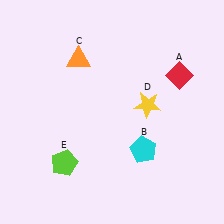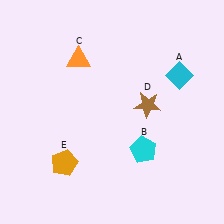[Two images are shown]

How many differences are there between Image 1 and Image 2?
There are 3 differences between the two images.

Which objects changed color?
A changed from red to cyan. D changed from yellow to brown. E changed from lime to orange.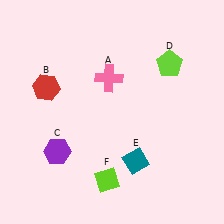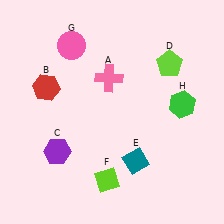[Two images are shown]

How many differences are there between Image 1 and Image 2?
There are 2 differences between the two images.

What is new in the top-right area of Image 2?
A green hexagon (H) was added in the top-right area of Image 2.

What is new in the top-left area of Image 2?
A pink circle (G) was added in the top-left area of Image 2.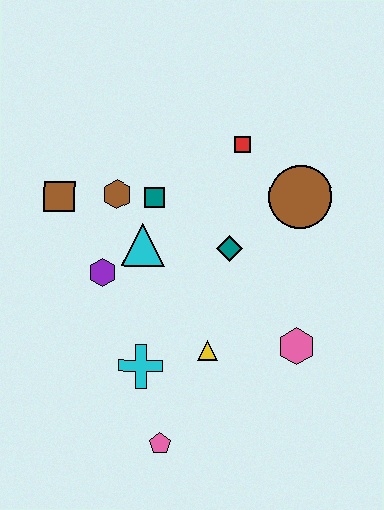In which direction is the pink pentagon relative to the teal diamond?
The pink pentagon is below the teal diamond.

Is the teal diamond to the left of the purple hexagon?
No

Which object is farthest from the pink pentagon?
The red square is farthest from the pink pentagon.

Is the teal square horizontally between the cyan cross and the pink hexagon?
Yes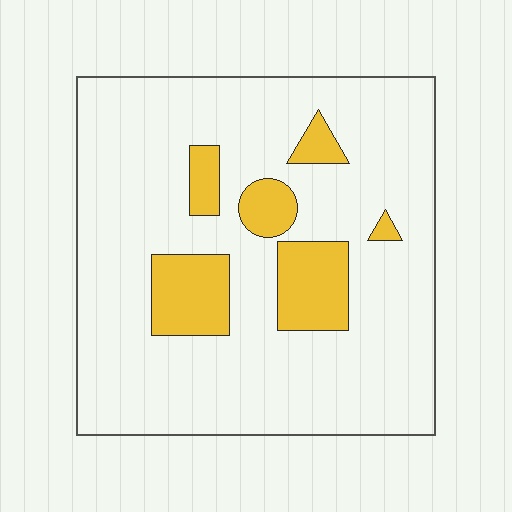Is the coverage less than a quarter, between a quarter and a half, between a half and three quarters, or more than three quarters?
Less than a quarter.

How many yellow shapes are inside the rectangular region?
6.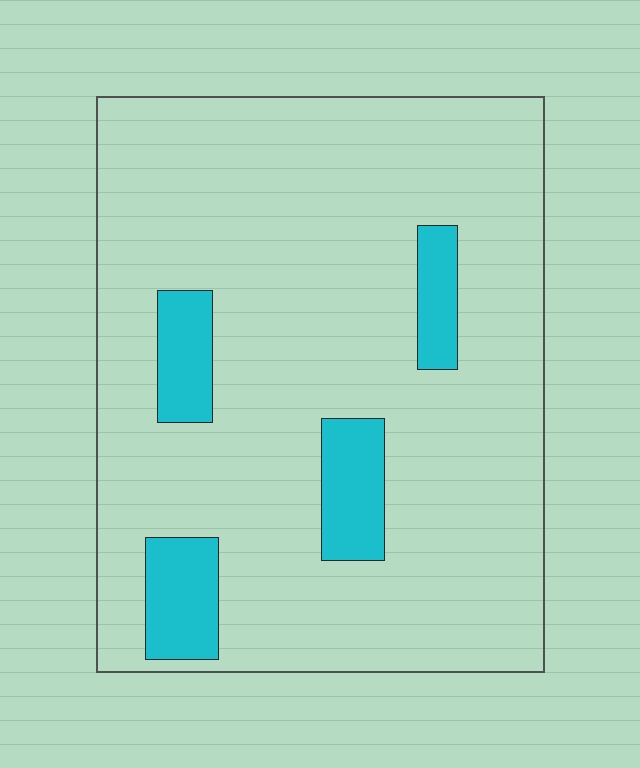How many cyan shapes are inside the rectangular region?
4.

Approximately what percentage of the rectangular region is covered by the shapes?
Approximately 10%.